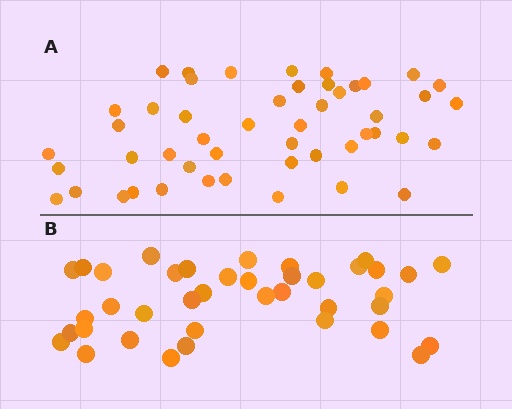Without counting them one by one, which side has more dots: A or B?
Region A (the top region) has more dots.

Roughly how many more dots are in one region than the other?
Region A has roughly 10 or so more dots than region B.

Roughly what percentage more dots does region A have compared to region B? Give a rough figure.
About 25% more.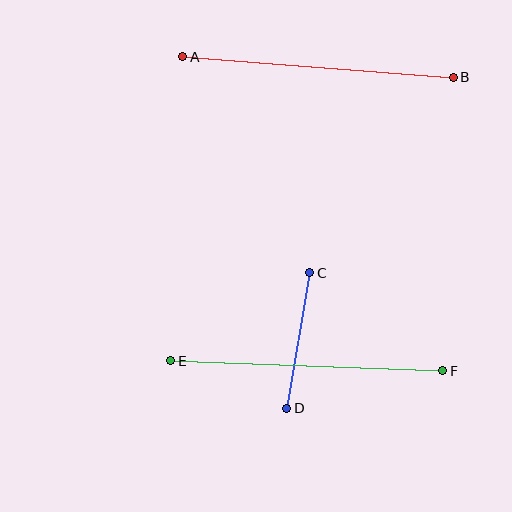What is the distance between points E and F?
The distance is approximately 272 pixels.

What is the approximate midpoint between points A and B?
The midpoint is at approximately (318, 67) pixels.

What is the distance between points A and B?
The distance is approximately 271 pixels.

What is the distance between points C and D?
The distance is approximately 138 pixels.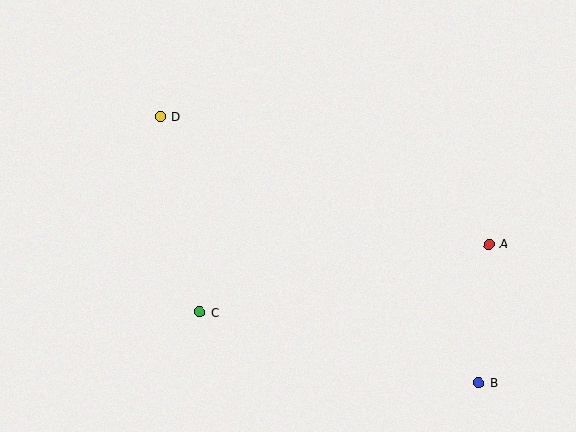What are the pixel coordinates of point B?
Point B is at (479, 383).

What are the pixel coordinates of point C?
Point C is at (200, 312).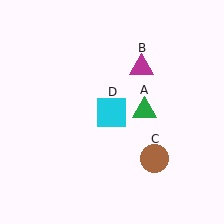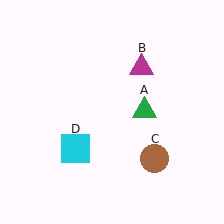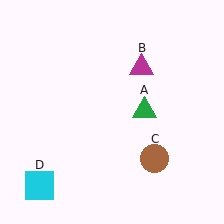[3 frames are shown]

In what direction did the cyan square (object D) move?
The cyan square (object D) moved down and to the left.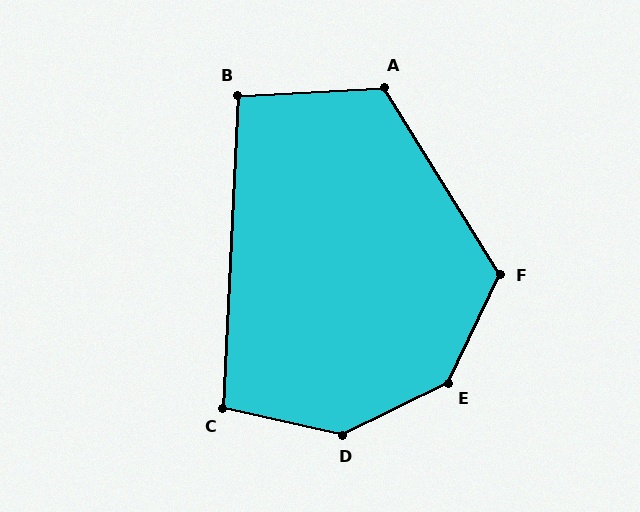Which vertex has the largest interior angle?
E, at approximately 141 degrees.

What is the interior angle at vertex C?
Approximately 100 degrees (obtuse).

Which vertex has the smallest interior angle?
B, at approximately 96 degrees.